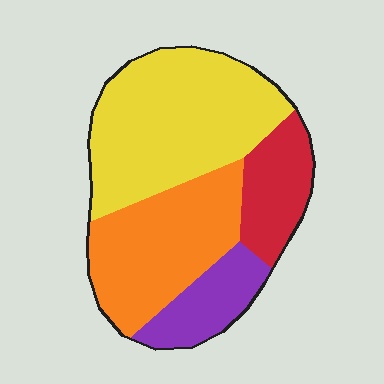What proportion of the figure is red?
Red covers about 15% of the figure.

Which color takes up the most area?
Yellow, at roughly 40%.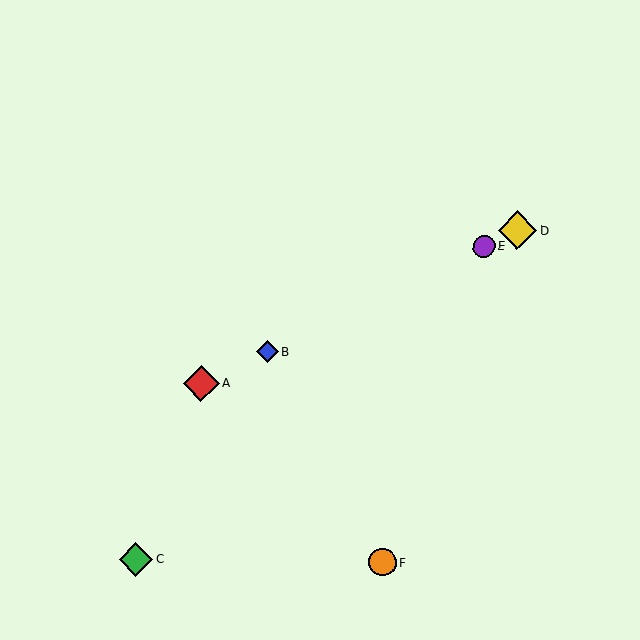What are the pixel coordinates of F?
Object F is at (383, 562).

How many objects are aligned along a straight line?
4 objects (A, B, D, E) are aligned along a straight line.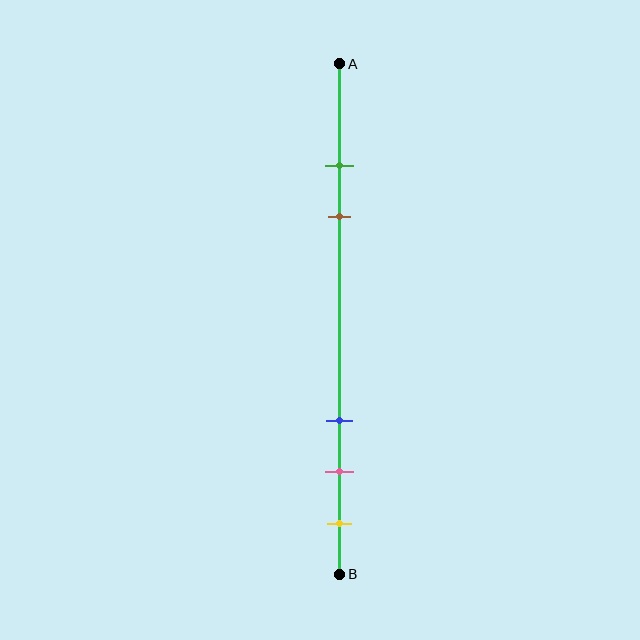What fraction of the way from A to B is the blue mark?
The blue mark is approximately 70% (0.7) of the way from A to B.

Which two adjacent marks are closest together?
The green and brown marks are the closest adjacent pair.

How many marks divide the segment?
There are 5 marks dividing the segment.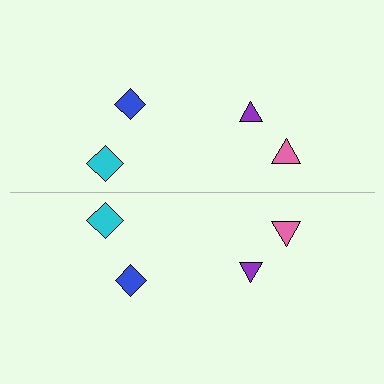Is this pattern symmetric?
Yes, this pattern has bilateral (reflection) symmetry.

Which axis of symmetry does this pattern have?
The pattern has a horizontal axis of symmetry running through the center of the image.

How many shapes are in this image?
There are 8 shapes in this image.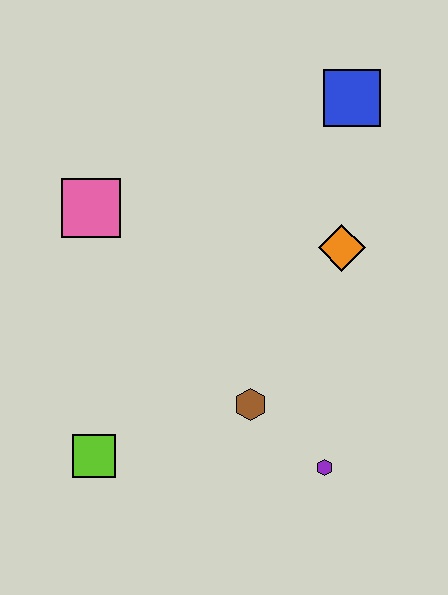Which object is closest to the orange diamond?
The blue square is closest to the orange diamond.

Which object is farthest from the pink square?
The purple hexagon is farthest from the pink square.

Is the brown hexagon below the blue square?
Yes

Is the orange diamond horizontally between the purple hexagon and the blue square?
Yes